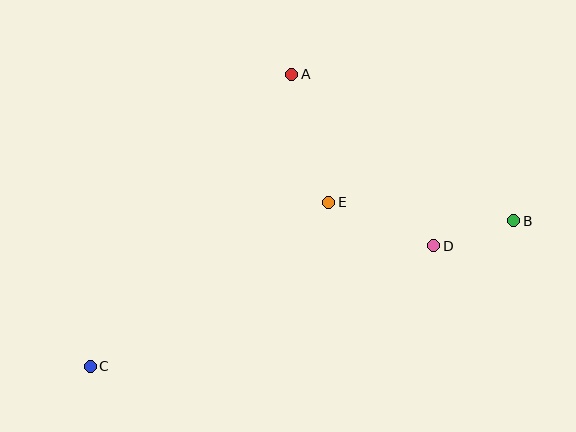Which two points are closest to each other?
Points B and D are closest to each other.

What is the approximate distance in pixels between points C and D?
The distance between C and D is approximately 364 pixels.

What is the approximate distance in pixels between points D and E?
The distance between D and E is approximately 114 pixels.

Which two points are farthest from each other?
Points B and C are farthest from each other.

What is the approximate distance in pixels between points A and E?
The distance between A and E is approximately 133 pixels.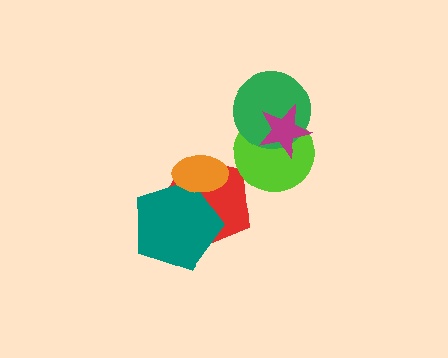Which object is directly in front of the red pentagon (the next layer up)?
The teal pentagon is directly in front of the red pentagon.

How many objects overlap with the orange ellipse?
2 objects overlap with the orange ellipse.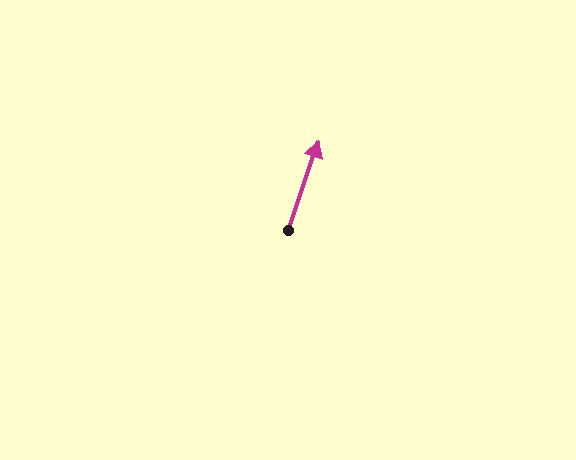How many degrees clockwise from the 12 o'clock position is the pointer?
Approximately 19 degrees.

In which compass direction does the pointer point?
North.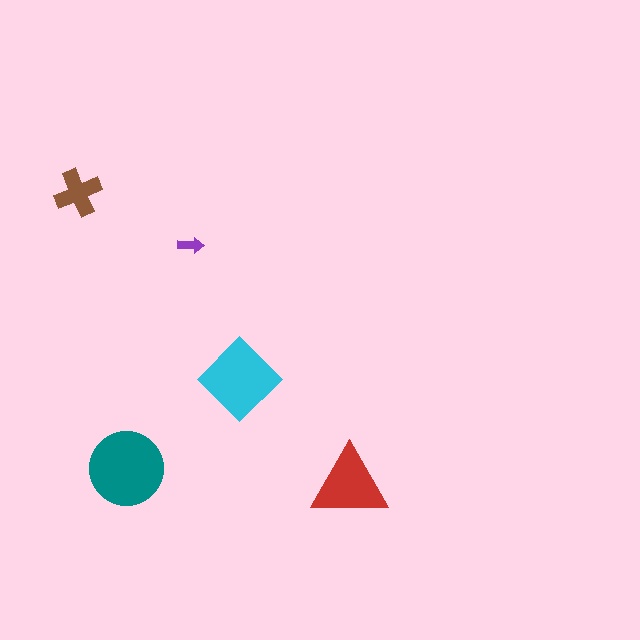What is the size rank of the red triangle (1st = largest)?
3rd.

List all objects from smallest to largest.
The purple arrow, the brown cross, the red triangle, the cyan diamond, the teal circle.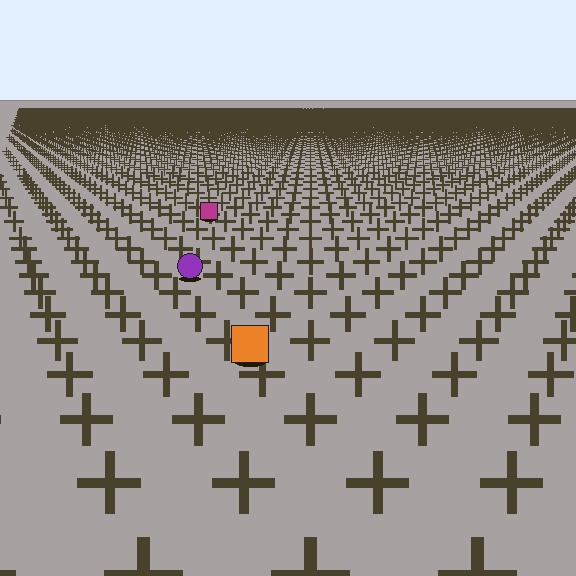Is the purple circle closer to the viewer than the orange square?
No. The orange square is closer — you can tell from the texture gradient: the ground texture is coarser near it.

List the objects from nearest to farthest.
From nearest to farthest: the orange square, the purple circle, the magenta square.